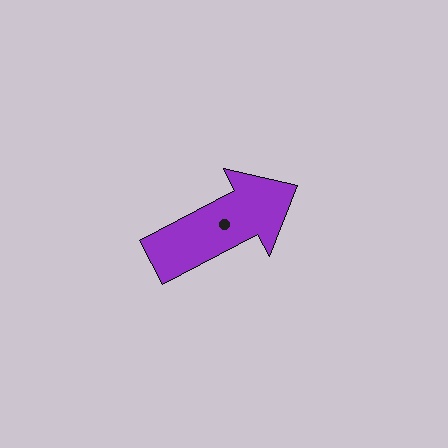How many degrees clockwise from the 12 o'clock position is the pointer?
Approximately 62 degrees.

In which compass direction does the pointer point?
Northeast.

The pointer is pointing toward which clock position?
Roughly 2 o'clock.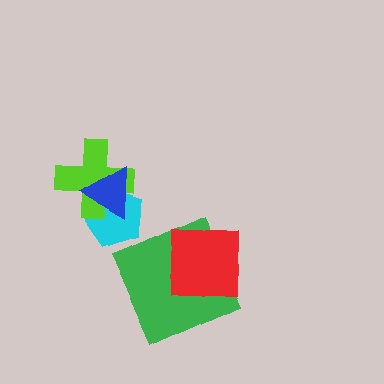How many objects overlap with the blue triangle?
2 objects overlap with the blue triangle.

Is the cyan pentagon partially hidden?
Yes, it is partially covered by another shape.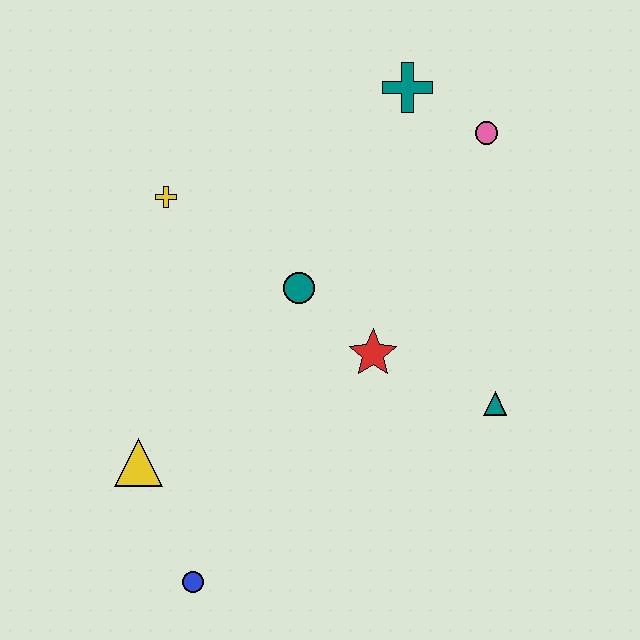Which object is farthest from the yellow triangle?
The pink circle is farthest from the yellow triangle.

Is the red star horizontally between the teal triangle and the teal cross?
No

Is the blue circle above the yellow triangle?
No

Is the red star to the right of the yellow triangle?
Yes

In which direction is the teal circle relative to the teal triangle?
The teal circle is to the left of the teal triangle.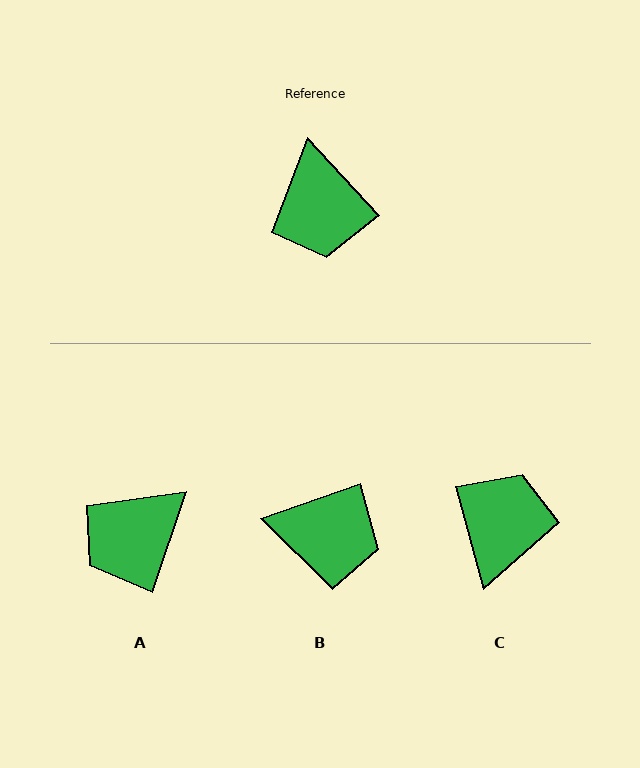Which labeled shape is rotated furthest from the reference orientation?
C, about 152 degrees away.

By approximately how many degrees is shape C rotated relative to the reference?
Approximately 152 degrees counter-clockwise.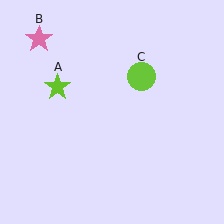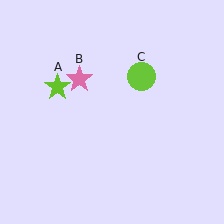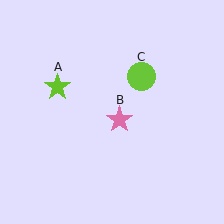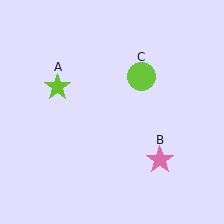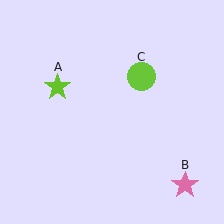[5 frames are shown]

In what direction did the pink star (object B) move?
The pink star (object B) moved down and to the right.